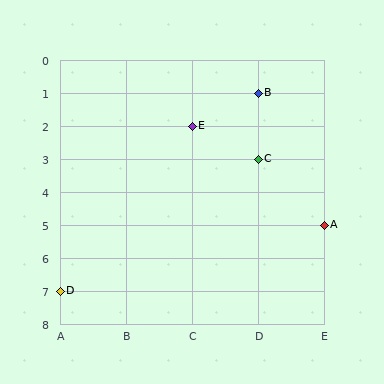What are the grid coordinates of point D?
Point D is at grid coordinates (A, 7).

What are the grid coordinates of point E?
Point E is at grid coordinates (C, 2).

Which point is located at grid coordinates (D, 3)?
Point C is at (D, 3).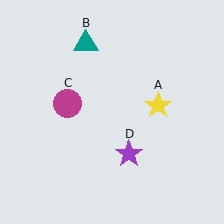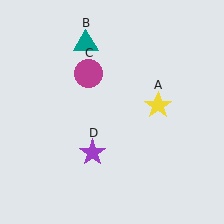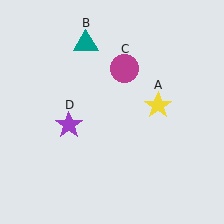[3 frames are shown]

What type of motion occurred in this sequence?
The magenta circle (object C), purple star (object D) rotated clockwise around the center of the scene.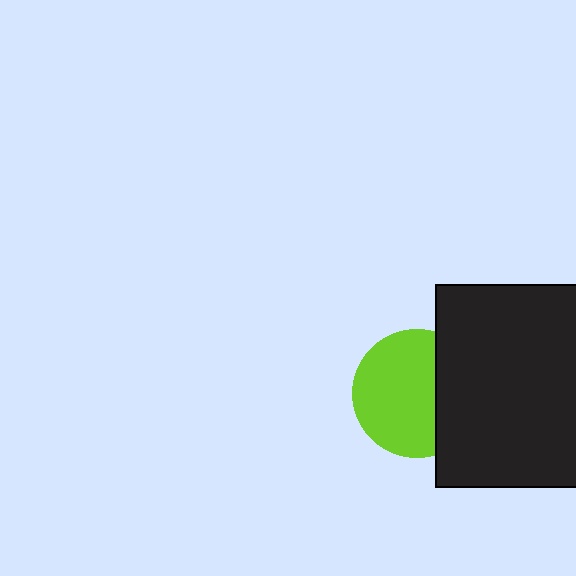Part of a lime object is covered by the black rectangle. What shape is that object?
It is a circle.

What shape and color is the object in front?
The object in front is a black rectangle.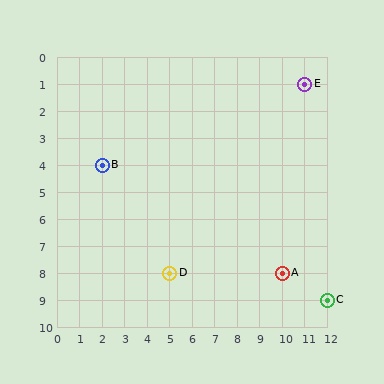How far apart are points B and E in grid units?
Points B and E are 9 columns and 3 rows apart (about 9.5 grid units diagonally).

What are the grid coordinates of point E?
Point E is at grid coordinates (11, 1).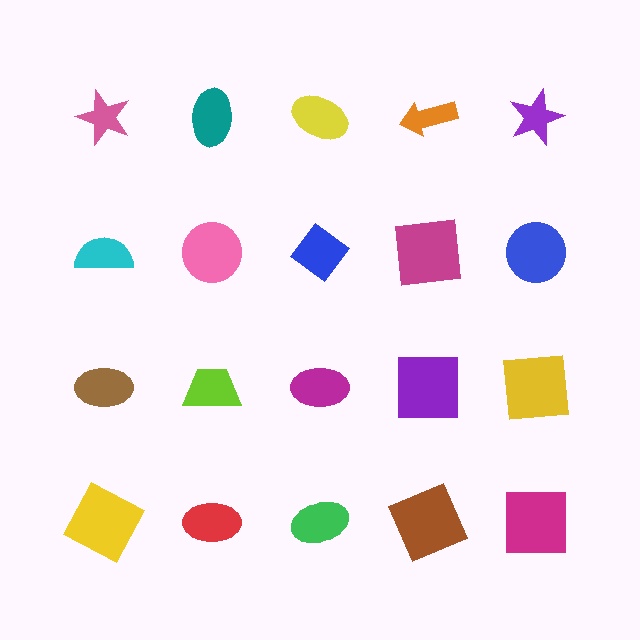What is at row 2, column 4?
A magenta square.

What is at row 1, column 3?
A yellow ellipse.